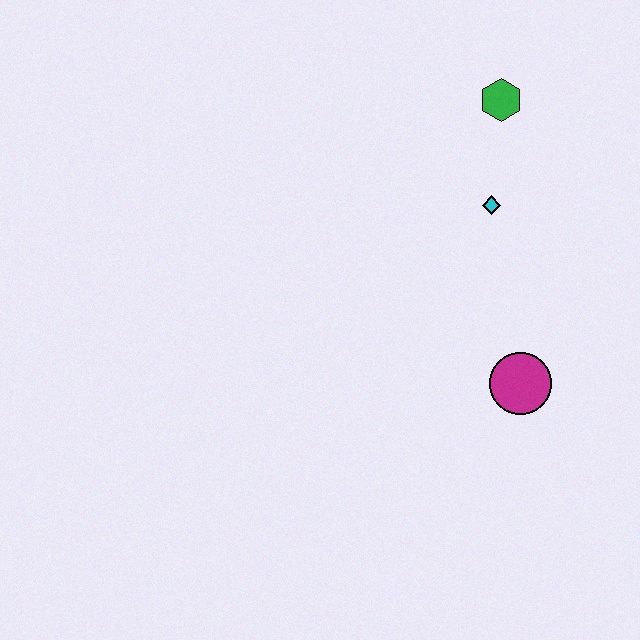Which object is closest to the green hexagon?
The cyan diamond is closest to the green hexagon.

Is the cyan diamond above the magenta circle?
Yes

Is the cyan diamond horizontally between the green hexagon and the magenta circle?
No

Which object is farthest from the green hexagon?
The magenta circle is farthest from the green hexagon.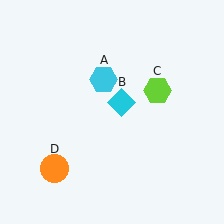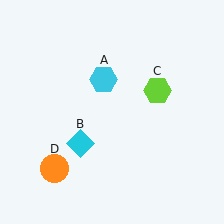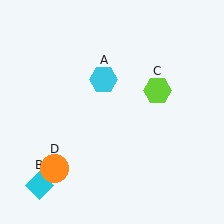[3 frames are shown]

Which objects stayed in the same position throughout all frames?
Cyan hexagon (object A) and lime hexagon (object C) and orange circle (object D) remained stationary.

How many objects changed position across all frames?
1 object changed position: cyan diamond (object B).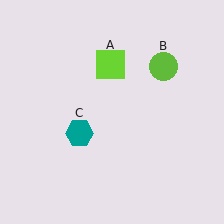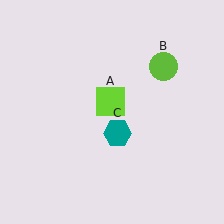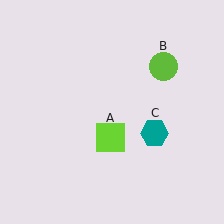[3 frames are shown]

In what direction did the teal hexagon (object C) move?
The teal hexagon (object C) moved right.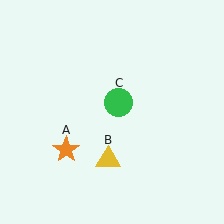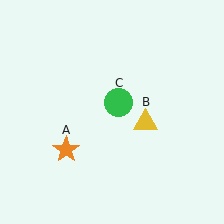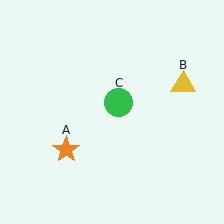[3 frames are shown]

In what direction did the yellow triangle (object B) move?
The yellow triangle (object B) moved up and to the right.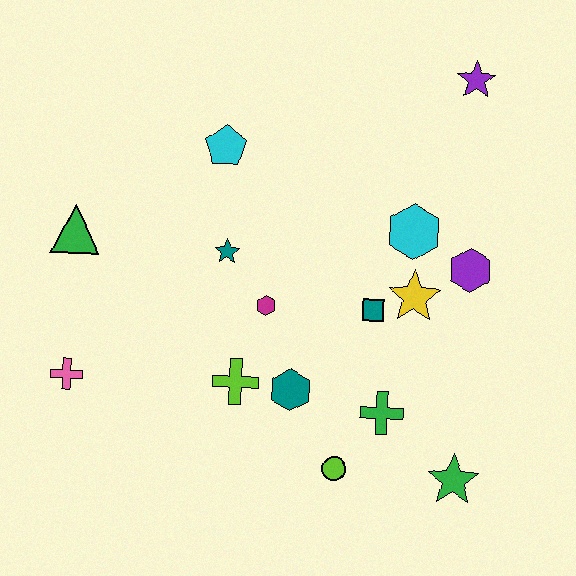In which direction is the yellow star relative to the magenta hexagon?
The yellow star is to the right of the magenta hexagon.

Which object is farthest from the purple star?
The pink cross is farthest from the purple star.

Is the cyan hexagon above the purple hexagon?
Yes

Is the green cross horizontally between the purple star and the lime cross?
Yes